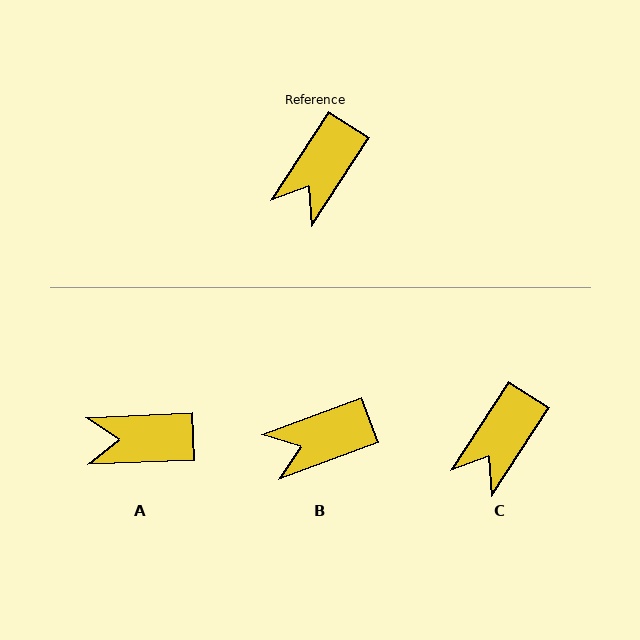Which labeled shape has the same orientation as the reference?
C.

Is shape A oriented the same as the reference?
No, it is off by about 55 degrees.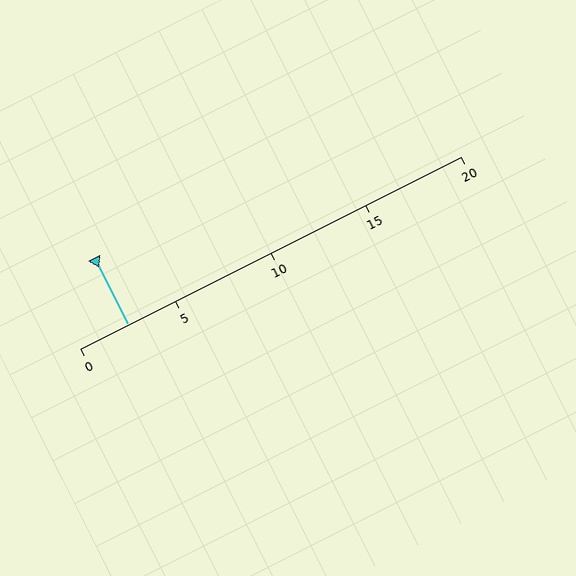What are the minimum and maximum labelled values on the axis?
The axis runs from 0 to 20.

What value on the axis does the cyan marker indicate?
The marker indicates approximately 2.5.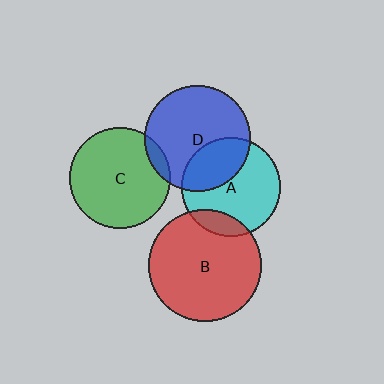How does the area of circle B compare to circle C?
Approximately 1.2 times.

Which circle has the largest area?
Circle B (red).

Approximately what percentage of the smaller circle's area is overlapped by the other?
Approximately 15%.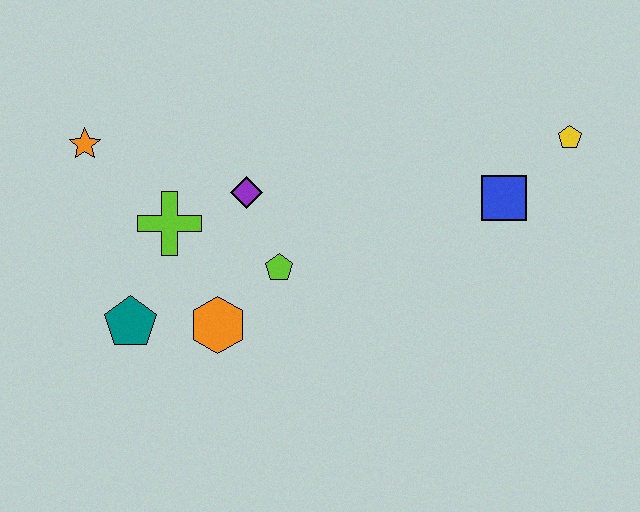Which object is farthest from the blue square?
The orange star is farthest from the blue square.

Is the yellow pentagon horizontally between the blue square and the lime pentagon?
No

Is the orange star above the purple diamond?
Yes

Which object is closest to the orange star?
The lime cross is closest to the orange star.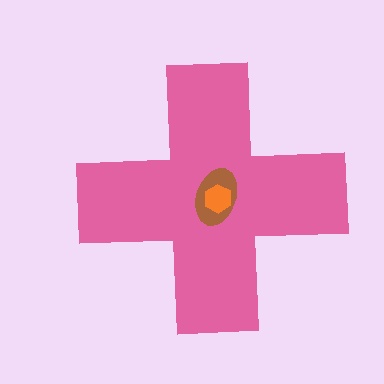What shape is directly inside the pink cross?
The brown ellipse.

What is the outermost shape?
The pink cross.